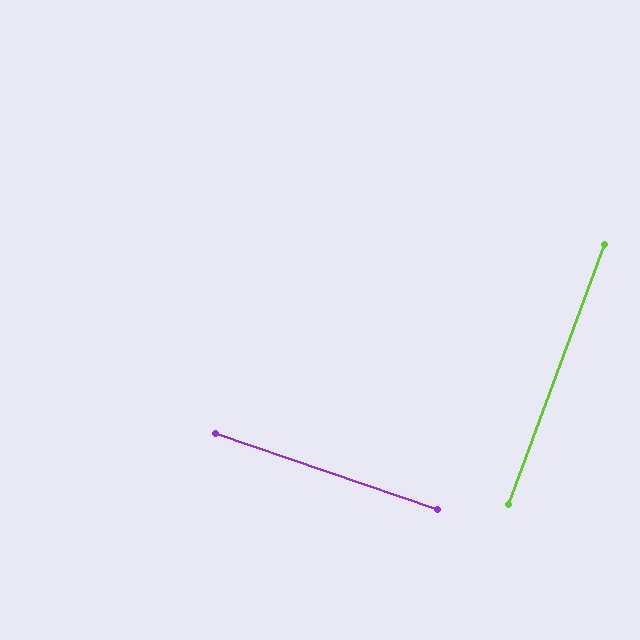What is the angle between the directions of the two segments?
Approximately 89 degrees.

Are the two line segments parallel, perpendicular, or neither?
Perpendicular — they meet at approximately 89°.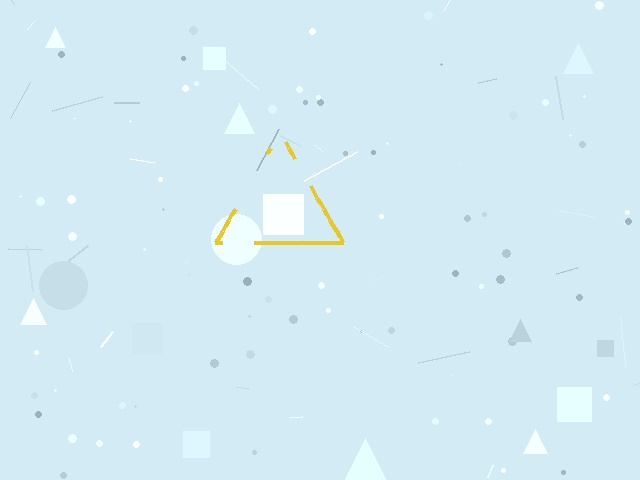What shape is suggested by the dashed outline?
The dashed outline suggests a triangle.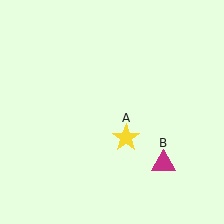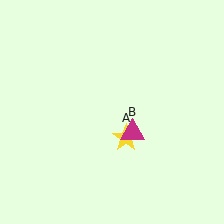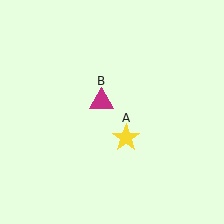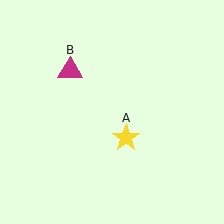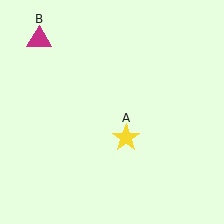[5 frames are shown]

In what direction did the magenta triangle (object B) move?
The magenta triangle (object B) moved up and to the left.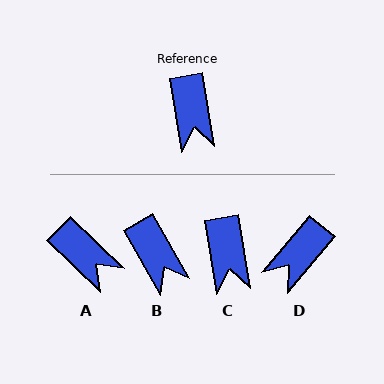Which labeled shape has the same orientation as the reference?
C.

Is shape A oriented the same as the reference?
No, it is off by about 37 degrees.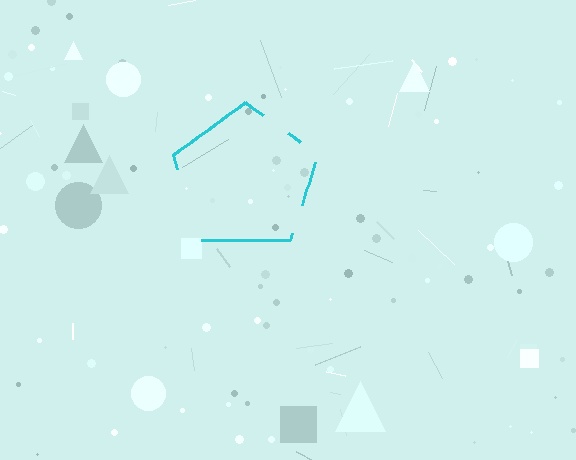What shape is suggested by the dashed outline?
The dashed outline suggests a pentagon.